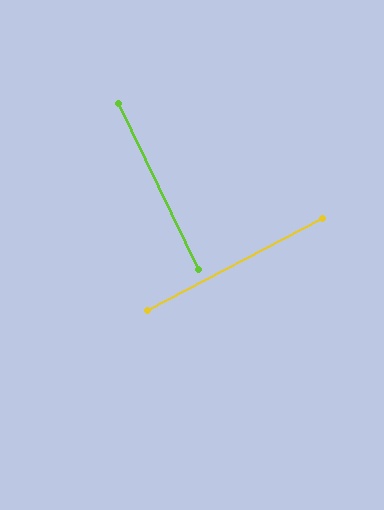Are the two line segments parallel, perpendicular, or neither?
Perpendicular — they meet at approximately 88°.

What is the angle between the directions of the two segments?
Approximately 88 degrees.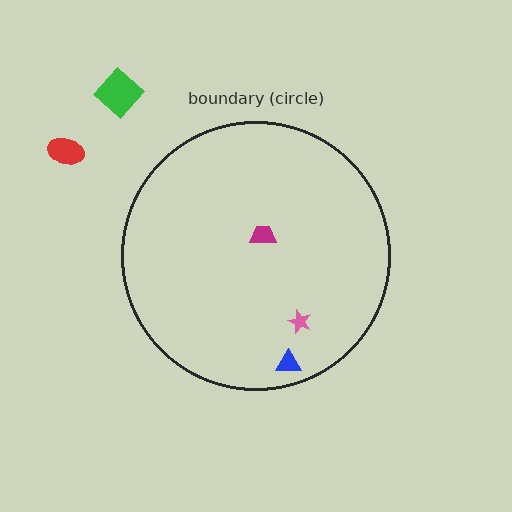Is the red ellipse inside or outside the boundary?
Outside.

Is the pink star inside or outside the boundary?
Inside.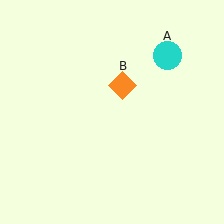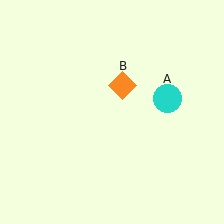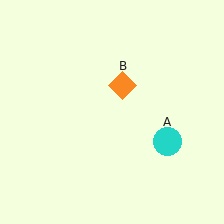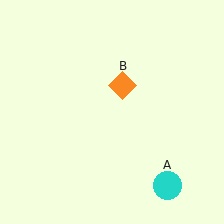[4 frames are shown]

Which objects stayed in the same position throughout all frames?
Orange diamond (object B) remained stationary.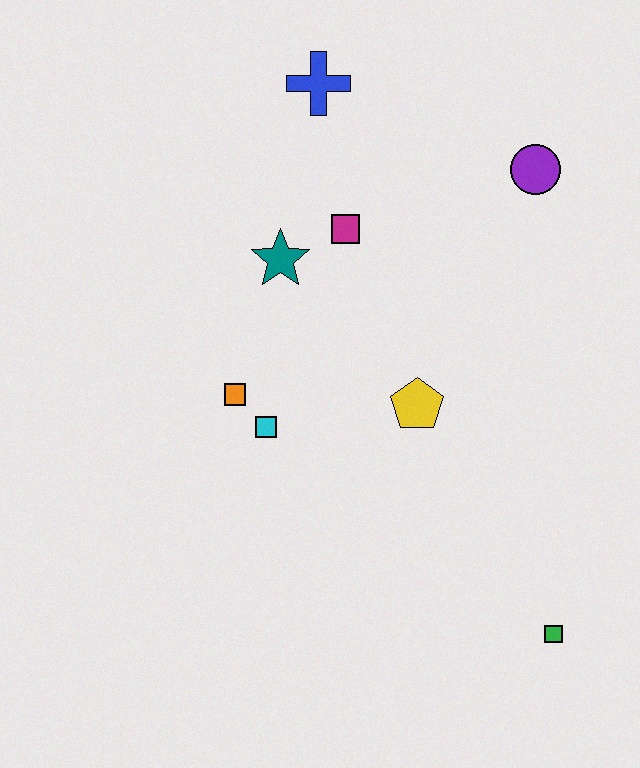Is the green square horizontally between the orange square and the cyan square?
No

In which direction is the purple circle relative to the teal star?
The purple circle is to the right of the teal star.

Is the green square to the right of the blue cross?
Yes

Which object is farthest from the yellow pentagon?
The blue cross is farthest from the yellow pentagon.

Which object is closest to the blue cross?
The magenta square is closest to the blue cross.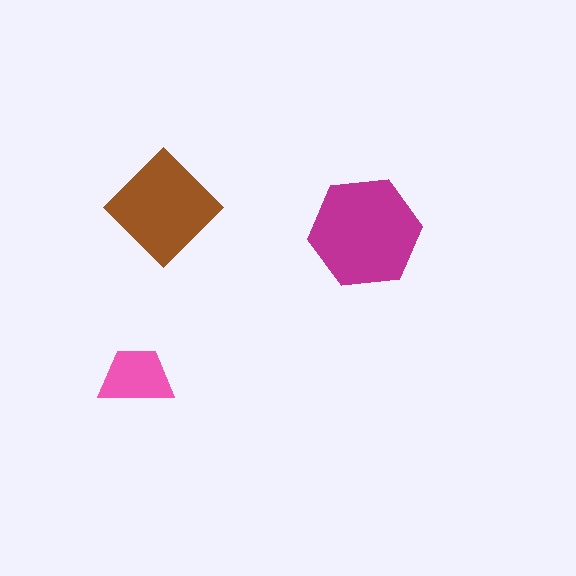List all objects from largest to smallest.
The magenta hexagon, the brown diamond, the pink trapezoid.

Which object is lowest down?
The pink trapezoid is bottommost.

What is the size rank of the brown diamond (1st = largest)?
2nd.